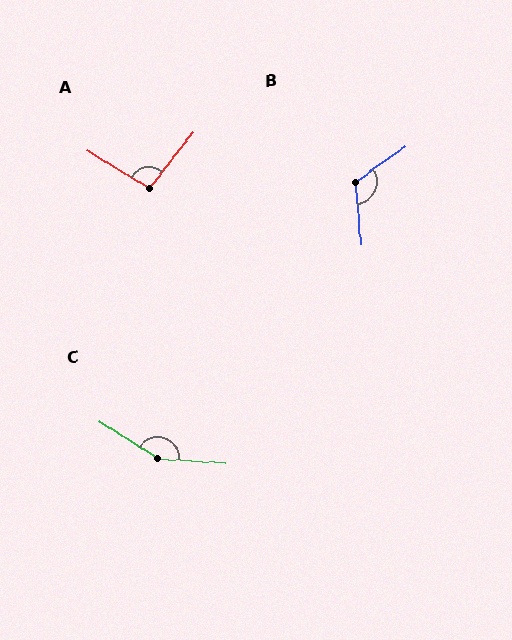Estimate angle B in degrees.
Approximately 120 degrees.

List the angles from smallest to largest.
A (97°), B (120°), C (151°).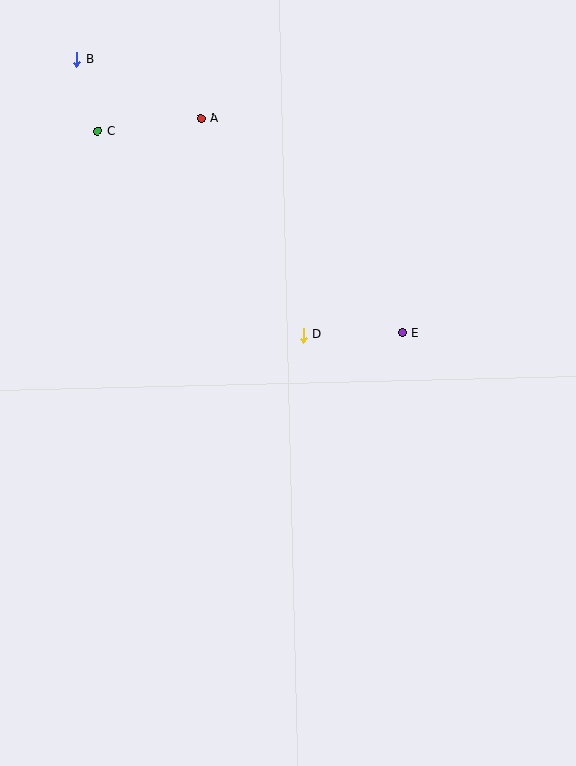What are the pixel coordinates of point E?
Point E is at (402, 333).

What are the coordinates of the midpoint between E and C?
The midpoint between E and C is at (250, 232).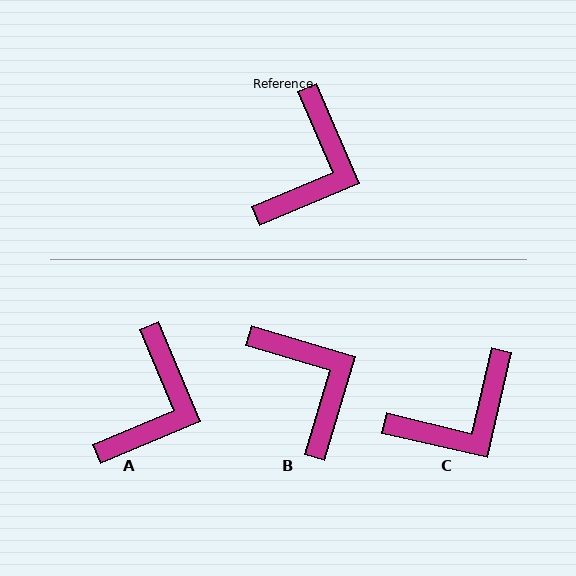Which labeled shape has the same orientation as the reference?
A.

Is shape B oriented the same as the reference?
No, it is off by about 51 degrees.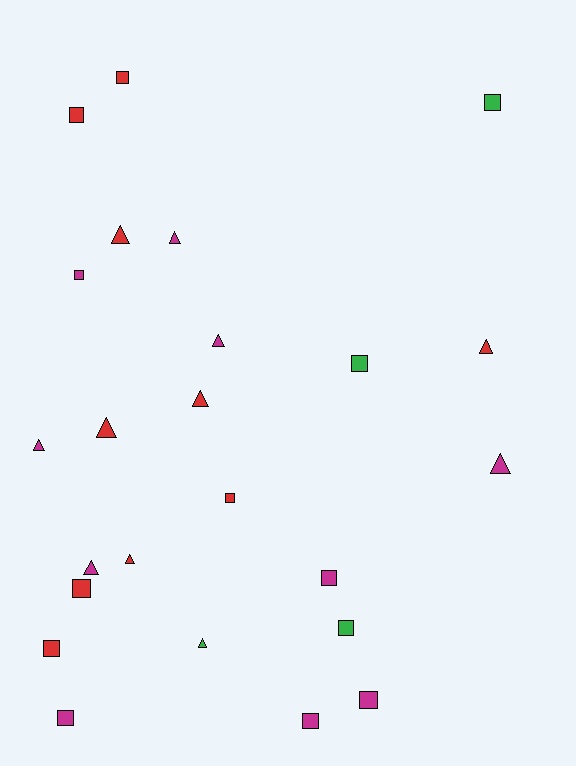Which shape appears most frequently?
Square, with 13 objects.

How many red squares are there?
There are 5 red squares.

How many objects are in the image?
There are 24 objects.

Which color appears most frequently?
Magenta, with 10 objects.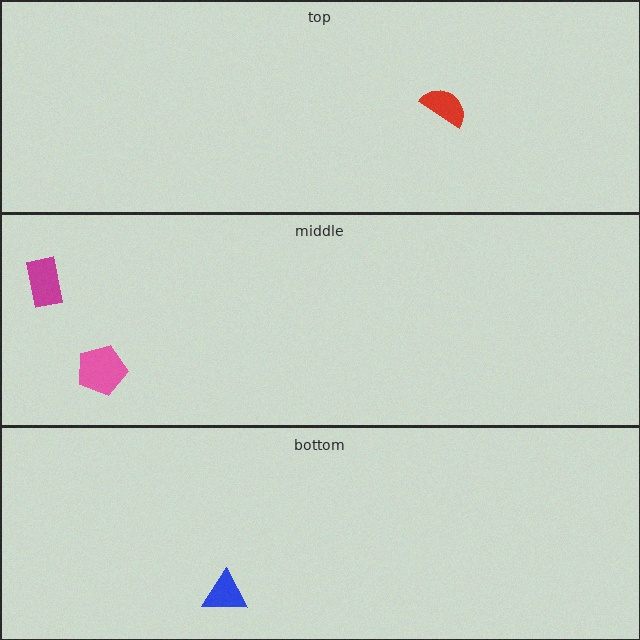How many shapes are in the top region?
1.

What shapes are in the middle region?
The magenta rectangle, the pink pentagon.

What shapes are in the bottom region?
The blue triangle.